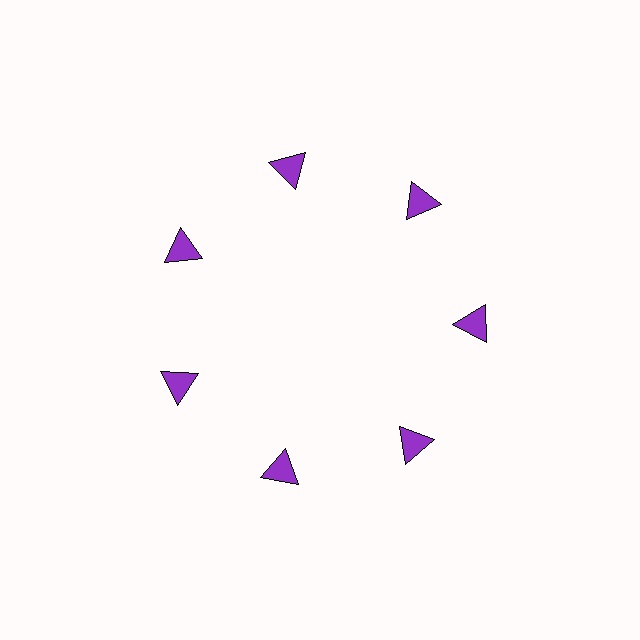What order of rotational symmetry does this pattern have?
This pattern has 7-fold rotational symmetry.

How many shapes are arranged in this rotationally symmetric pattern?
There are 7 shapes, arranged in 7 groups of 1.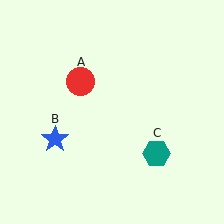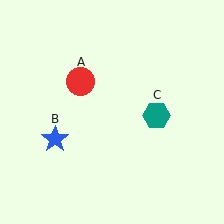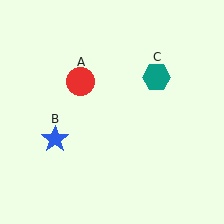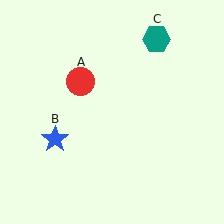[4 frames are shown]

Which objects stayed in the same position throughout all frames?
Red circle (object A) and blue star (object B) remained stationary.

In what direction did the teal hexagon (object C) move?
The teal hexagon (object C) moved up.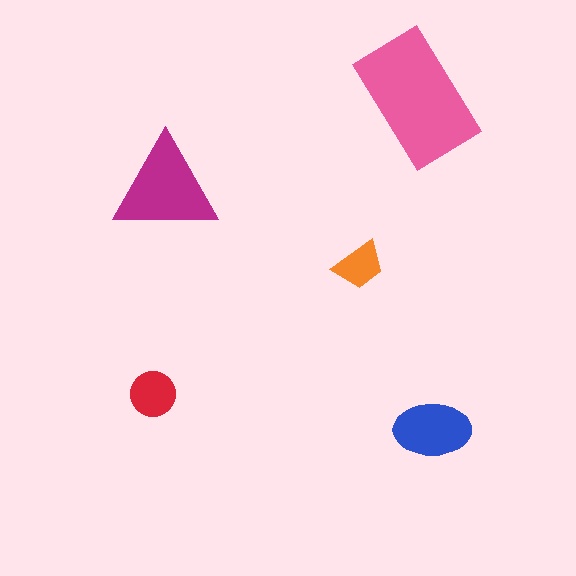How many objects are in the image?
There are 5 objects in the image.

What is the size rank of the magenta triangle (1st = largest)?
2nd.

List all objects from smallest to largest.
The orange trapezoid, the red circle, the blue ellipse, the magenta triangle, the pink rectangle.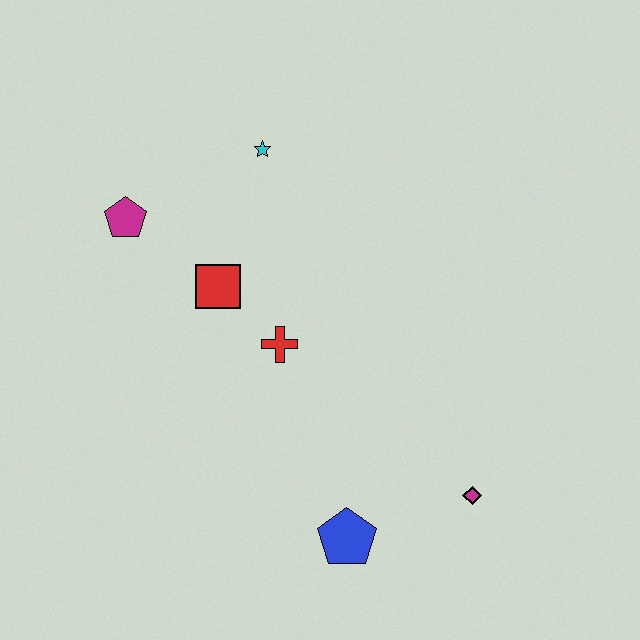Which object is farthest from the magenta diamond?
The magenta pentagon is farthest from the magenta diamond.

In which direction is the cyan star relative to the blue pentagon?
The cyan star is above the blue pentagon.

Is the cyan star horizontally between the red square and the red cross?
Yes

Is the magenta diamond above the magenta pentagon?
No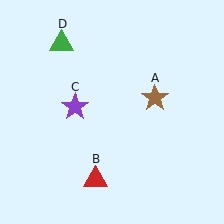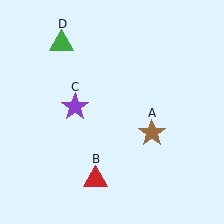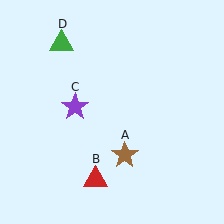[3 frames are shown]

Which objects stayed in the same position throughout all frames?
Red triangle (object B) and purple star (object C) and green triangle (object D) remained stationary.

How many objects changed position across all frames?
1 object changed position: brown star (object A).